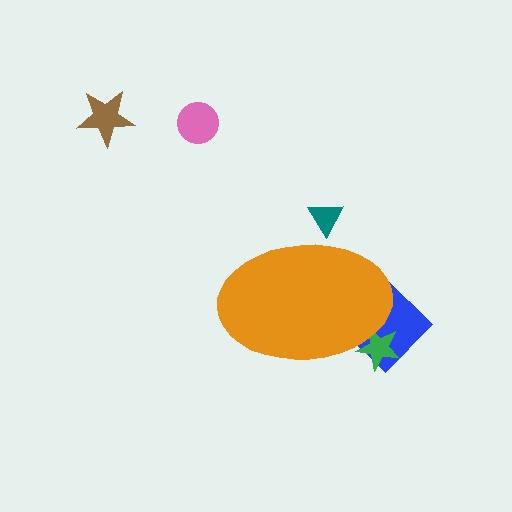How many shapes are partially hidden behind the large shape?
3 shapes are partially hidden.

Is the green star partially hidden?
Yes, the green star is partially hidden behind the orange ellipse.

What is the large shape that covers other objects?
An orange ellipse.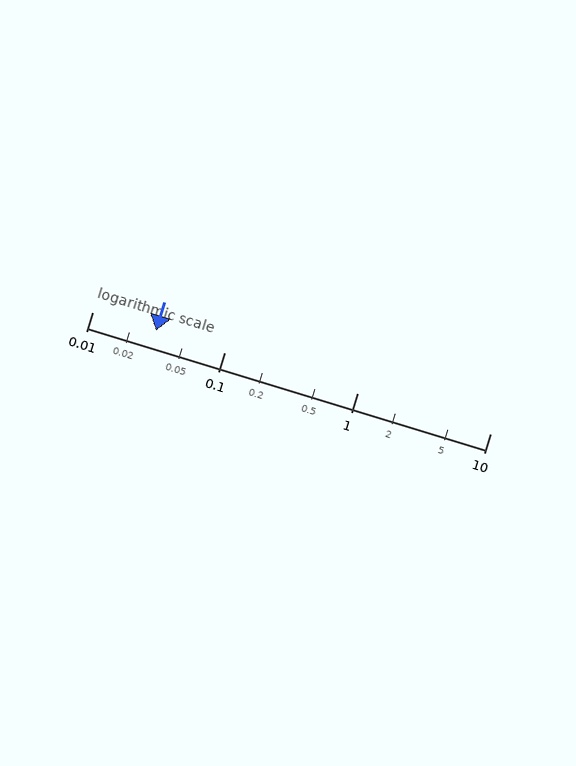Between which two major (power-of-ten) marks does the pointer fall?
The pointer is between 0.01 and 0.1.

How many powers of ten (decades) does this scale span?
The scale spans 3 decades, from 0.01 to 10.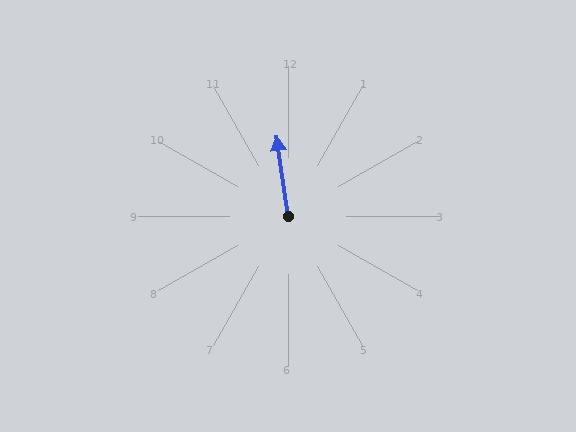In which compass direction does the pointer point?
North.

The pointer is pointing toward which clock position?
Roughly 12 o'clock.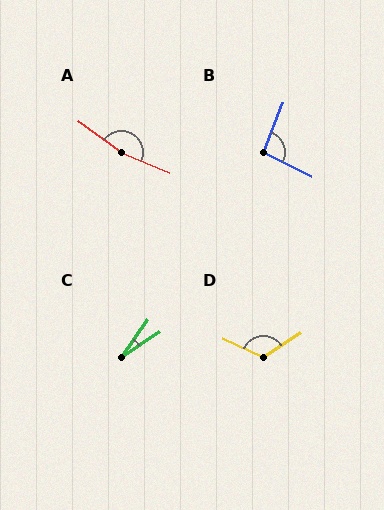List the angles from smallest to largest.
C (21°), B (94°), D (122°), A (166°).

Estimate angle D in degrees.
Approximately 122 degrees.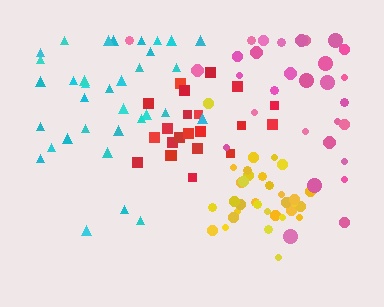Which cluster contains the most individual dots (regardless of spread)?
Cyan (34).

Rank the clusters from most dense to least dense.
yellow, red, cyan, pink.